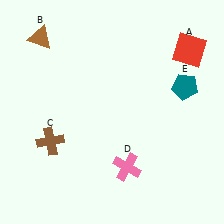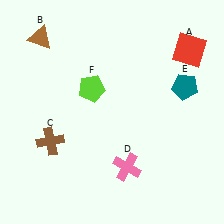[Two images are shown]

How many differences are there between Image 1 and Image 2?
There is 1 difference between the two images.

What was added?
A lime pentagon (F) was added in Image 2.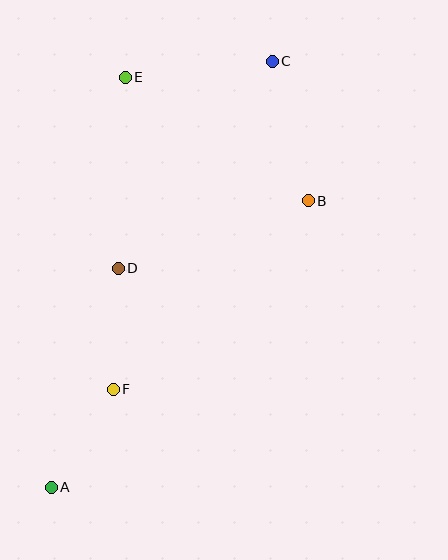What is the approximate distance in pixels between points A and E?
The distance between A and E is approximately 416 pixels.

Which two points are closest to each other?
Points A and F are closest to each other.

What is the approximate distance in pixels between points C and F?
The distance between C and F is approximately 364 pixels.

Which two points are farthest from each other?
Points A and C are farthest from each other.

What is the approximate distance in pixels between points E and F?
The distance between E and F is approximately 312 pixels.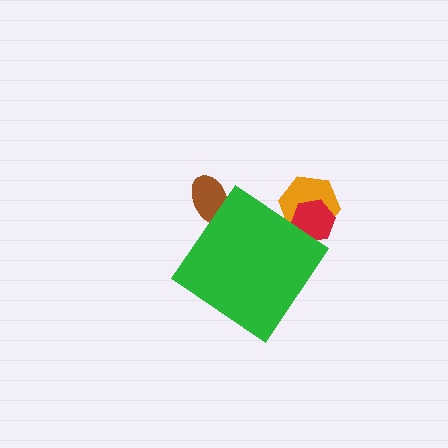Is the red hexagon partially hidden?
Yes, the red hexagon is partially hidden behind the green diamond.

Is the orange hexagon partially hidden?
Yes, the orange hexagon is partially hidden behind the green diamond.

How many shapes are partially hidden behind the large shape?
3 shapes are partially hidden.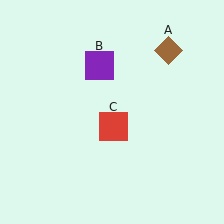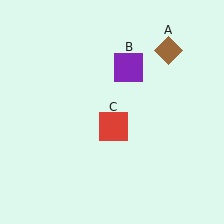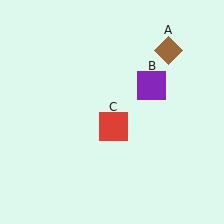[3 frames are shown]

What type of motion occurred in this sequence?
The purple square (object B) rotated clockwise around the center of the scene.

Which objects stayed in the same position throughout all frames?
Brown diamond (object A) and red square (object C) remained stationary.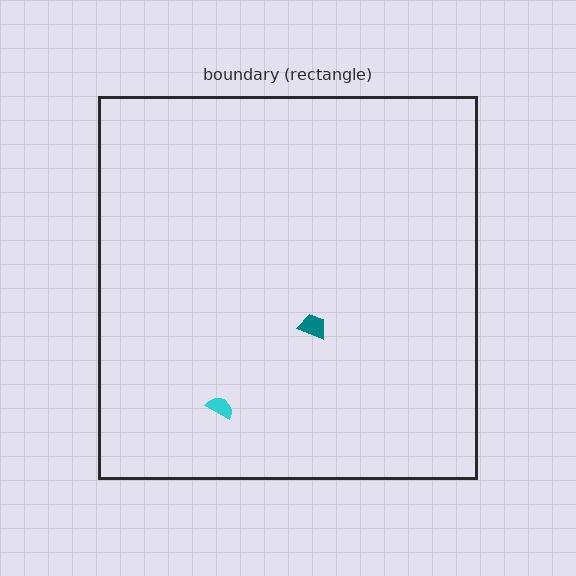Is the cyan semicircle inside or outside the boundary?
Inside.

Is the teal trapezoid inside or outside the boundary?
Inside.